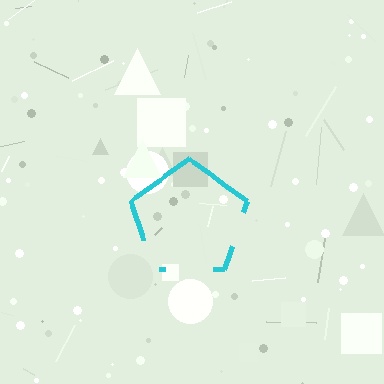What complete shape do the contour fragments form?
The contour fragments form a pentagon.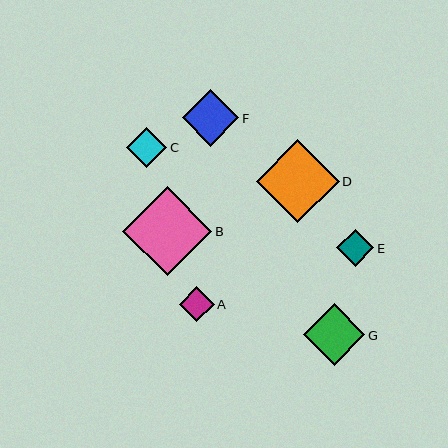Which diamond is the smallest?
Diamond A is the smallest with a size of approximately 35 pixels.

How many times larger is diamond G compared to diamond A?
Diamond G is approximately 1.8 times the size of diamond A.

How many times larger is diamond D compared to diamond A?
Diamond D is approximately 2.4 times the size of diamond A.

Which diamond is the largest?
Diamond B is the largest with a size of approximately 89 pixels.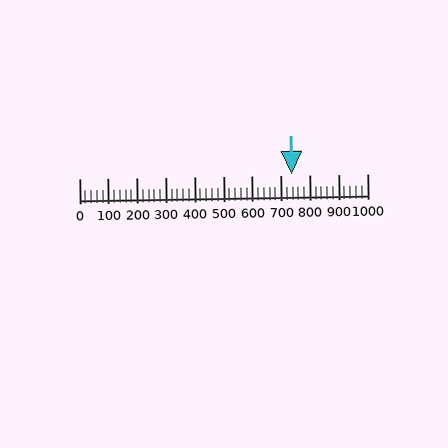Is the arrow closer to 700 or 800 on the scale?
The arrow is closer to 700.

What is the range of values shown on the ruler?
The ruler shows values from 0 to 1000.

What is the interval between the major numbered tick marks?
The major tick marks are spaced 100 units apart.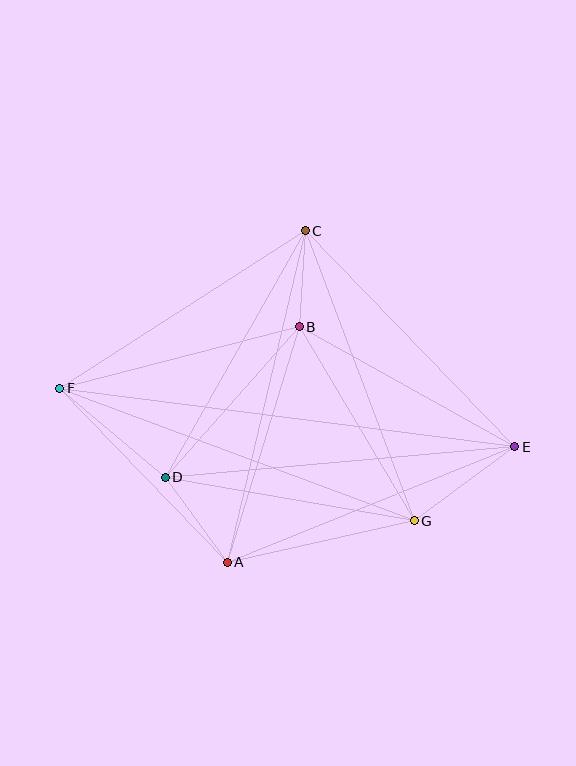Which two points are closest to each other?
Points B and C are closest to each other.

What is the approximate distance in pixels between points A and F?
The distance between A and F is approximately 241 pixels.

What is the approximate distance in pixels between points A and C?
The distance between A and C is approximately 341 pixels.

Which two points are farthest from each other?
Points E and F are farthest from each other.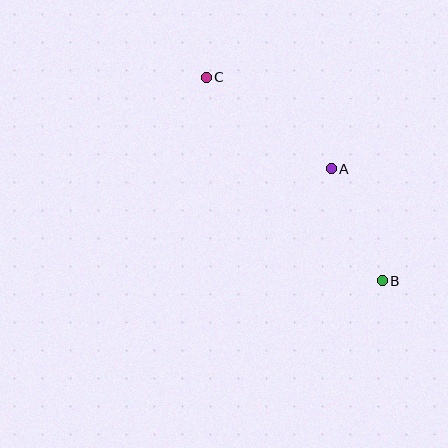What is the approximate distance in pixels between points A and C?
The distance between A and C is approximately 155 pixels.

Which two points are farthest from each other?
Points B and C are farthest from each other.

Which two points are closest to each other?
Points A and B are closest to each other.